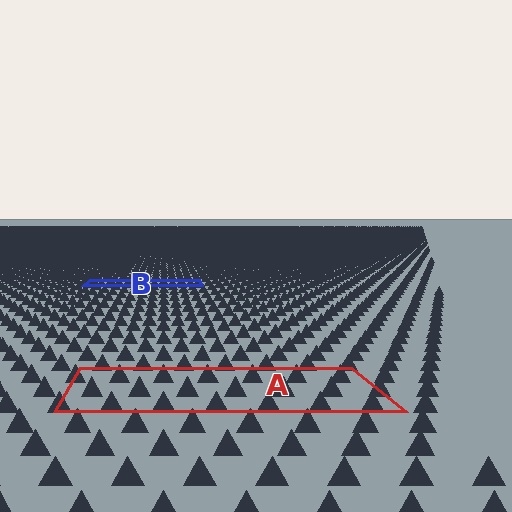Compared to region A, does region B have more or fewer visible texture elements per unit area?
Region B has more texture elements per unit area — they are packed more densely because it is farther away.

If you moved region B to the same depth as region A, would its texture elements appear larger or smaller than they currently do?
They would appear larger. At a closer depth, the same texture elements are projected at a bigger on-screen size.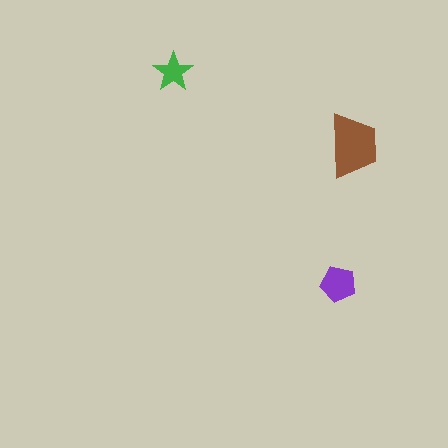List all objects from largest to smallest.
The brown trapezoid, the purple pentagon, the green star.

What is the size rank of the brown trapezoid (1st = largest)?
1st.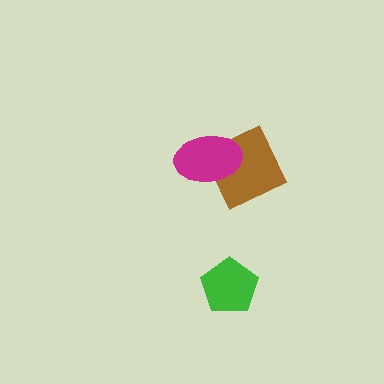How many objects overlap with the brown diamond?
1 object overlaps with the brown diamond.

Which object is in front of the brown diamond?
The magenta ellipse is in front of the brown diamond.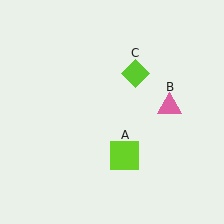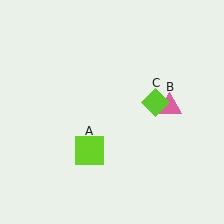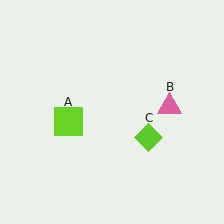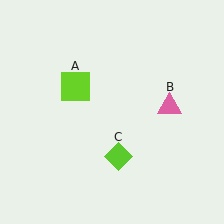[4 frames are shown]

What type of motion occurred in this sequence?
The lime square (object A), lime diamond (object C) rotated clockwise around the center of the scene.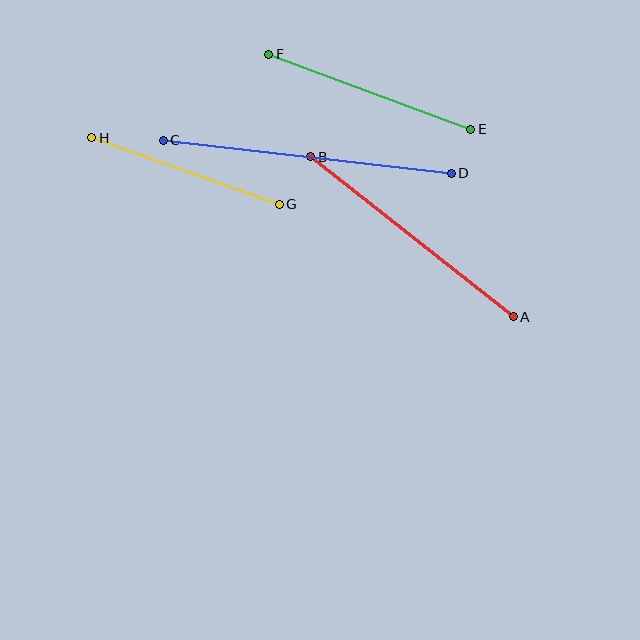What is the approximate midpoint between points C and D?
The midpoint is at approximately (307, 157) pixels.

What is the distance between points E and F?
The distance is approximately 216 pixels.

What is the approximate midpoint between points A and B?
The midpoint is at approximately (412, 237) pixels.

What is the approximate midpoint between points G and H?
The midpoint is at approximately (185, 171) pixels.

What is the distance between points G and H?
The distance is approximately 199 pixels.